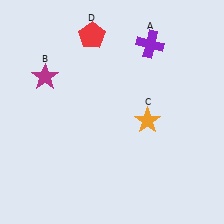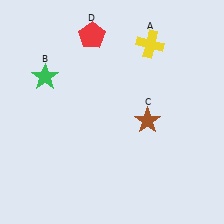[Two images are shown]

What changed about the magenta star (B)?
In Image 1, B is magenta. In Image 2, it changed to green.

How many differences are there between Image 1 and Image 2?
There are 3 differences between the two images.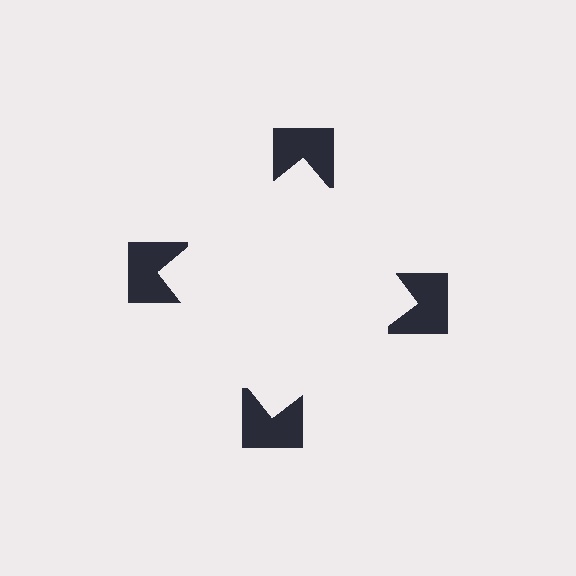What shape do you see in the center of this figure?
An illusory square — its edges are inferred from the aligned wedge cuts in the notched squares, not physically drawn.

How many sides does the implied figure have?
4 sides.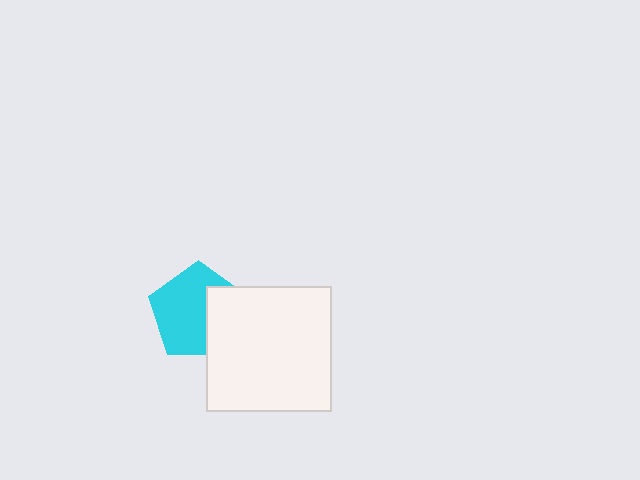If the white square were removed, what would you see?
You would see the complete cyan pentagon.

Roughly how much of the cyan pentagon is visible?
About half of it is visible (roughly 64%).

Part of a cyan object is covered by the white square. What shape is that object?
It is a pentagon.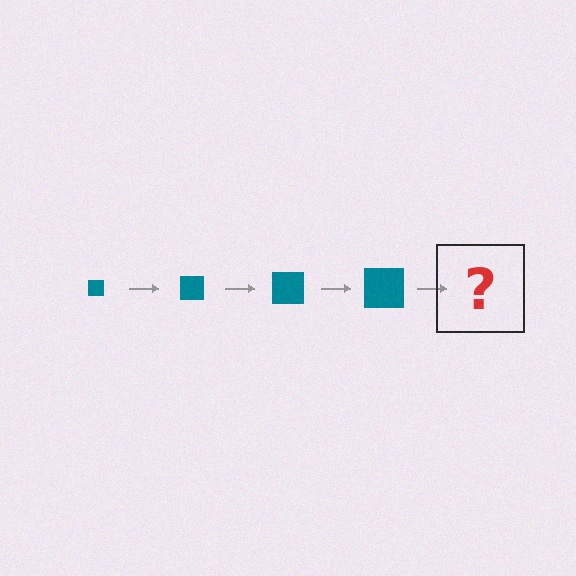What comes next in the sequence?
The next element should be a teal square, larger than the previous one.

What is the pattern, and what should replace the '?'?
The pattern is that the square gets progressively larger each step. The '?' should be a teal square, larger than the previous one.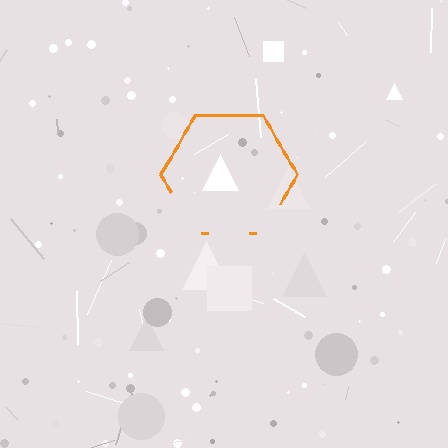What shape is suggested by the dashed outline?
The dashed outline suggests a hexagon.